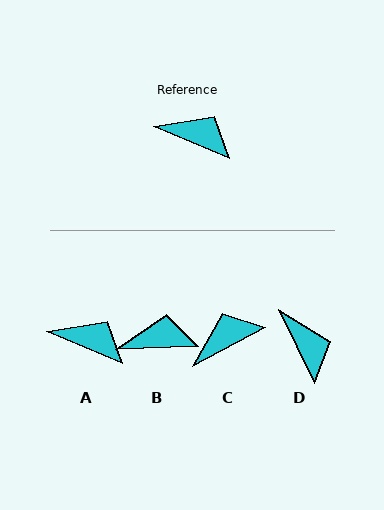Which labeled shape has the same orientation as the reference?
A.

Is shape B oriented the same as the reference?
No, it is off by about 25 degrees.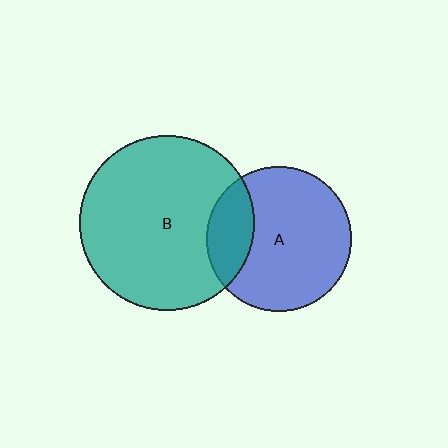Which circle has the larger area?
Circle B (teal).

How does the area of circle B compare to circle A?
Approximately 1.5 times.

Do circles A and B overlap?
Yes.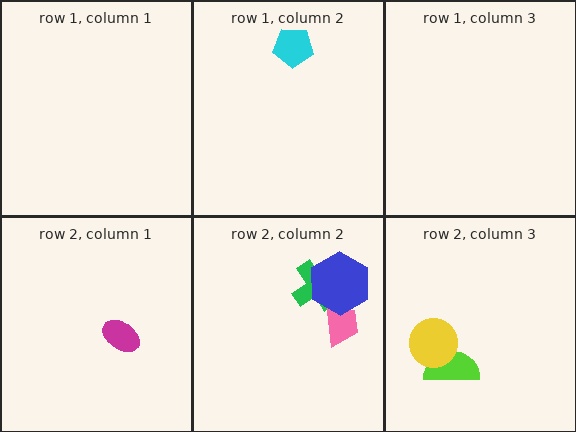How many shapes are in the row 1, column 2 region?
1.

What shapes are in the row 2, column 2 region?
The green cross, the pink trapezoid, the blue hexagon.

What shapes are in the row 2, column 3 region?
The lime semicircle, the yellow circle.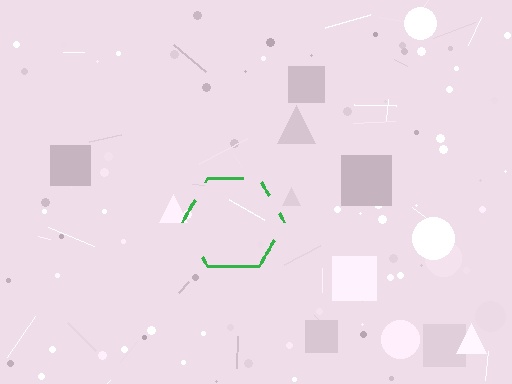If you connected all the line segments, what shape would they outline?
They would outline a hexagon.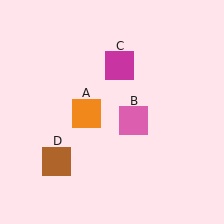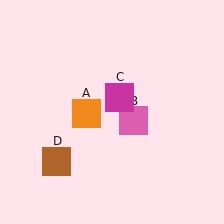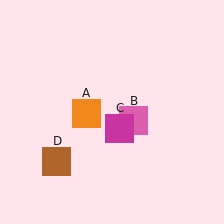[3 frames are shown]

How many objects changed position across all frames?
1 object changed position: magenta square (object C).